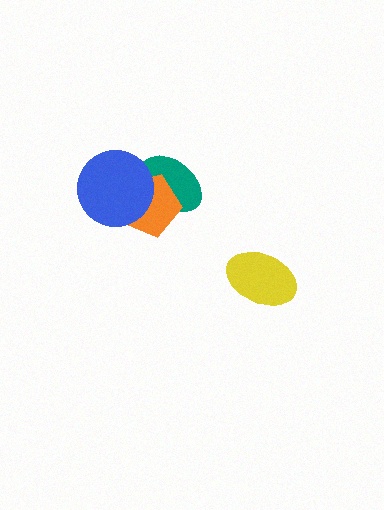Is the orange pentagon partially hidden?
Yes, it is partially covered by another shape.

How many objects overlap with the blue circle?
2 objects overlap with the blue circle.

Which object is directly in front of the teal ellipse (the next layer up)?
The orange pentagon is directly in front of the teal ellipse.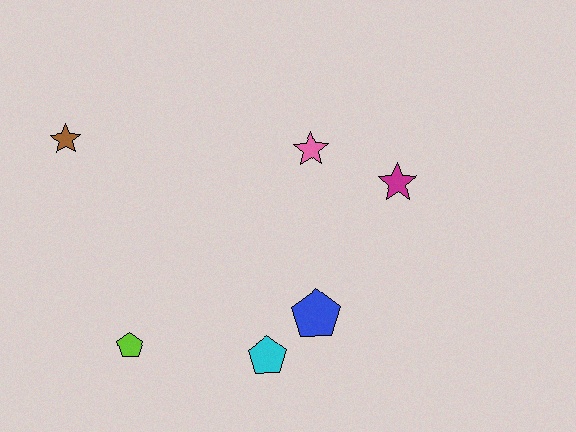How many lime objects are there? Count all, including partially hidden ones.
There is 1 lime object.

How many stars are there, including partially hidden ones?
There are 3 stars.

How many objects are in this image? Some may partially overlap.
There are 6 objects.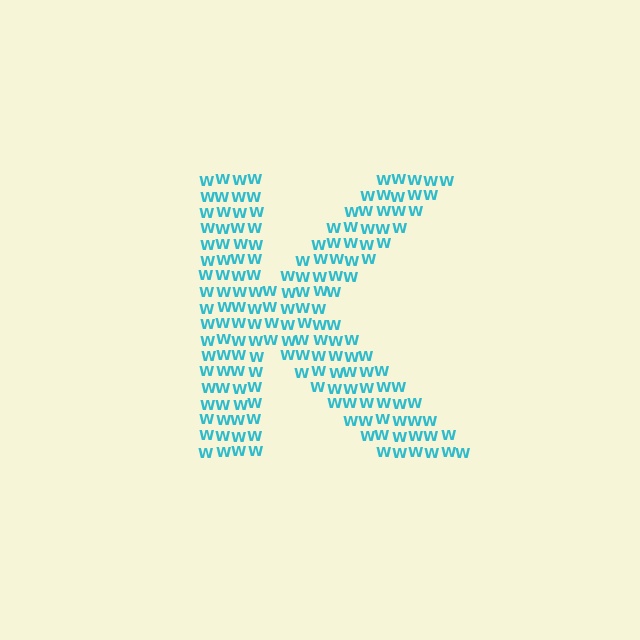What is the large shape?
The large shape is the letter K.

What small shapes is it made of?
It is made of small letter W's.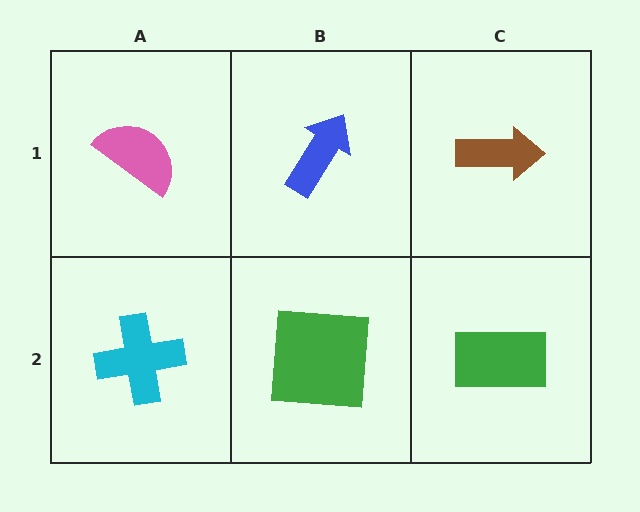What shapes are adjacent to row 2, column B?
A blue arrow (row 1, column B), a cyan cross (row 2, column A), a green rectangle (row 2, column C).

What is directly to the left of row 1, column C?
A blue arrow.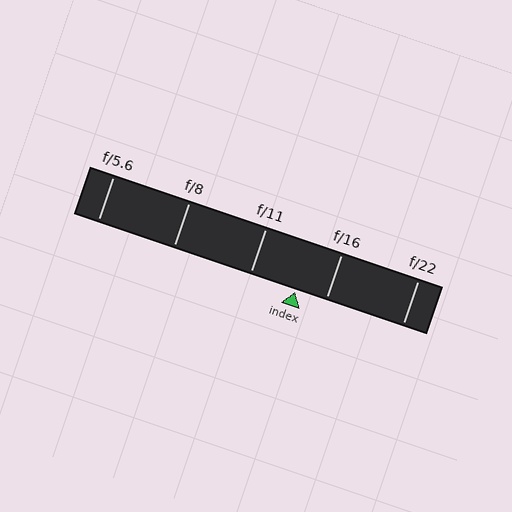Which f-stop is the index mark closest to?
The index mark is closest to f/16.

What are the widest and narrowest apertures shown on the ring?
The widest aperture shown is f/5.6 and the narrowest is f/22.